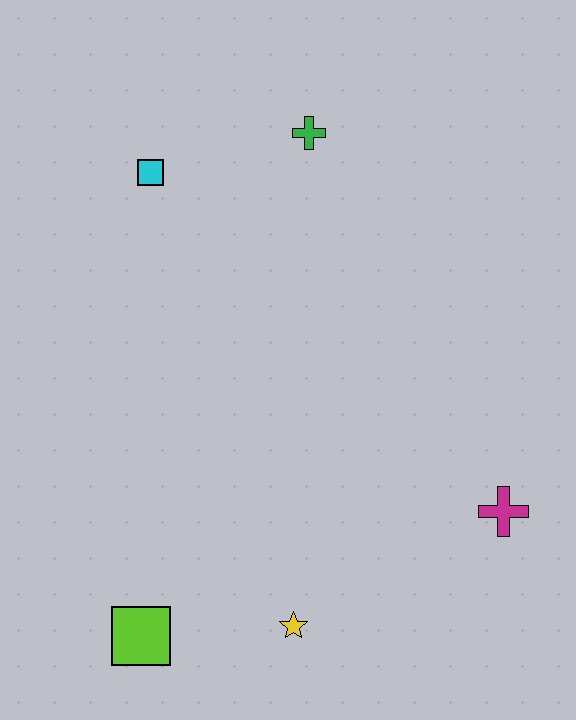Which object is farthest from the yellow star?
The green cross is farthest from the yellow star.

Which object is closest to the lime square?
The yellow star is closest to the lime square.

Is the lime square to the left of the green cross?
Yes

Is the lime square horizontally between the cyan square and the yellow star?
No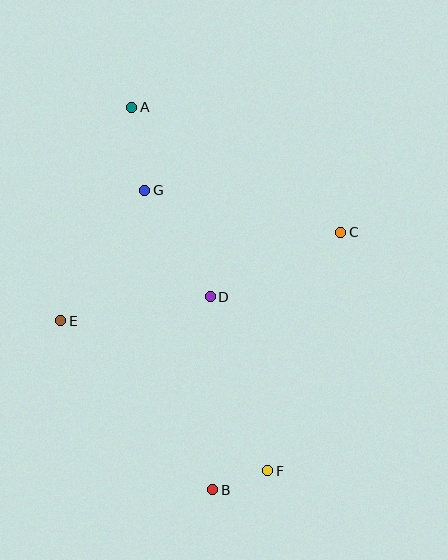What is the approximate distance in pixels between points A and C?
The distance between A and C is approximately 244 pixels.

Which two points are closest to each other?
Points B and F are closest to each other.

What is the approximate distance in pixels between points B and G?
The distance between B and G is approximately 307 pixels.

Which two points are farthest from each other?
Points A and B are farthest from each other.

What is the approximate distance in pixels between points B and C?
The distance between B and C is approximately 288 pixels.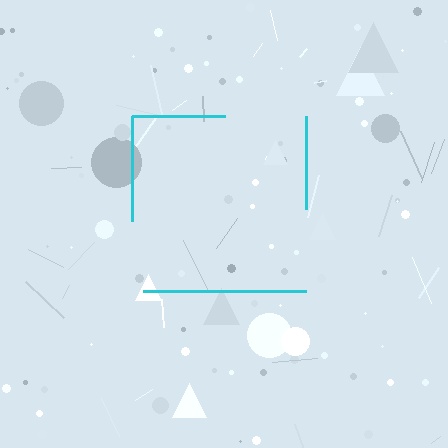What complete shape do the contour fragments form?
The contour fragments form a square.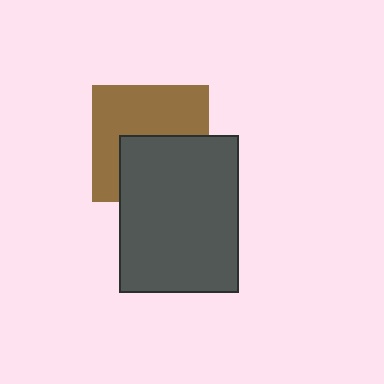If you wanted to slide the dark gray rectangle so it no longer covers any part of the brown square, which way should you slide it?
Slide it down — that is the most direct way to separate the two shapes.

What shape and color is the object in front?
The object in front is a dark gray rectangle.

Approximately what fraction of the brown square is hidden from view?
Roughly 43% of the brown square is hidden behind the dark gray rectangle.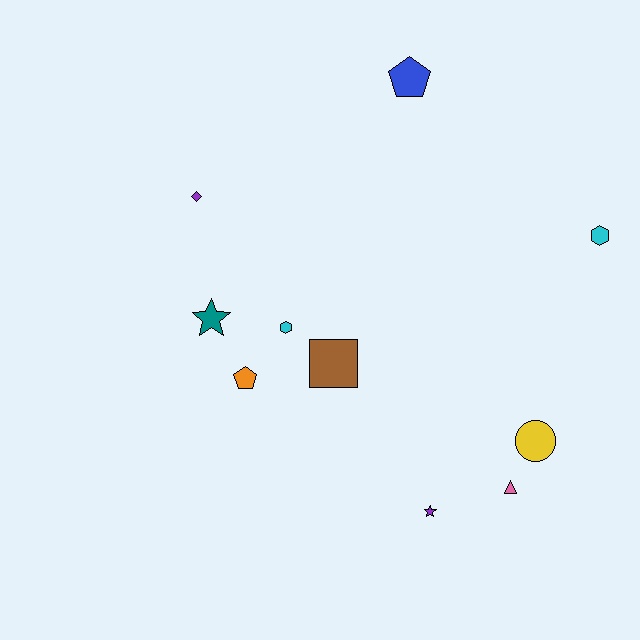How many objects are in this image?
There are 10 objects.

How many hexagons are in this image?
There are 2 hexagons.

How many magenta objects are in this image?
There are no magenta objects.